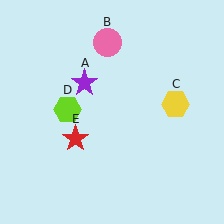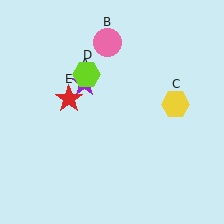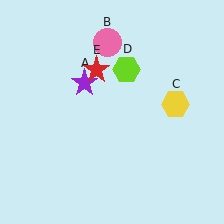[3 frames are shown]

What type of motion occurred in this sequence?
The lime hexagon (object D), red star (object E) rotated clockwise around the center of the scene.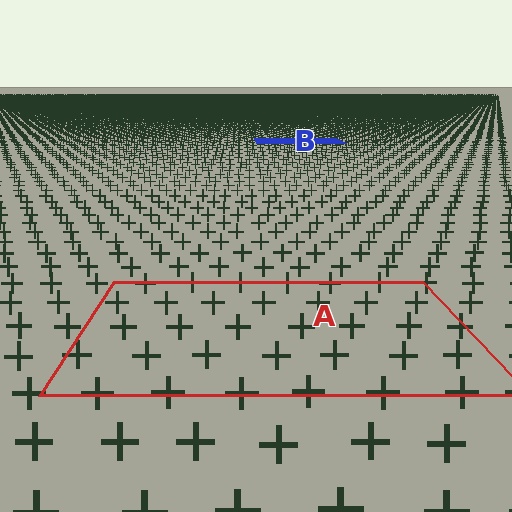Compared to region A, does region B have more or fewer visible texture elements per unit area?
Region B has more texture elements per unit area — they are packed more densely because it is farther away.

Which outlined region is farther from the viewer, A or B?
Region B is farther from the viewer — the texture elements inside it appear smaller and more densely packed.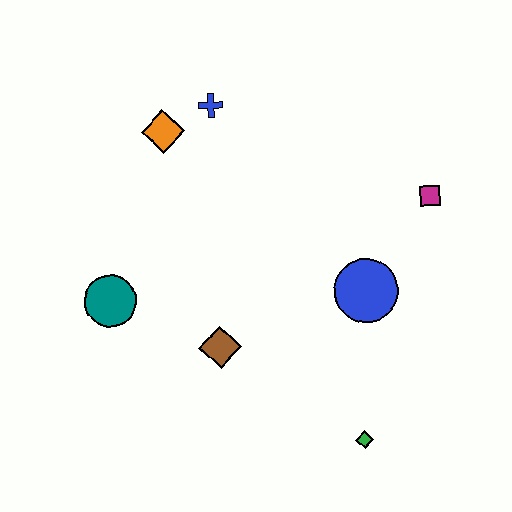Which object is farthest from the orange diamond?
The green diamond is farthest from the orange diamond.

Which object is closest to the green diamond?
The blue circle is closest to the green diamond.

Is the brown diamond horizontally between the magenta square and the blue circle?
No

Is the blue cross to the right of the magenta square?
No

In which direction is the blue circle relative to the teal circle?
The blue circle is to the right of the teal circle.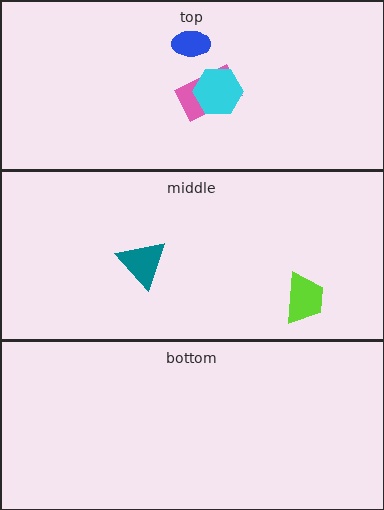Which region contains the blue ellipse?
The top region.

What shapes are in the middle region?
The teal triangle, the lime trapezoid.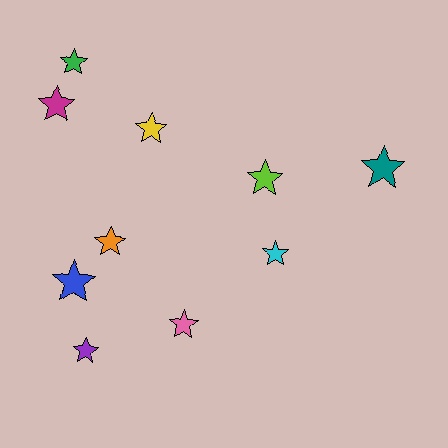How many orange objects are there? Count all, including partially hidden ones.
There is 1 orange object.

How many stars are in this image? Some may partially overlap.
There are 10 stars.